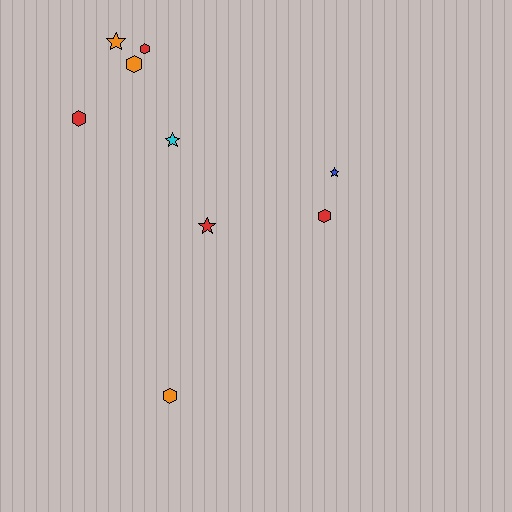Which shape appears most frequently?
Hexagon, with 5 objects.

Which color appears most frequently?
Red, with 4 objects.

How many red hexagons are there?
There are 3 red hexagons.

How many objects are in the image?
There are 9 objects.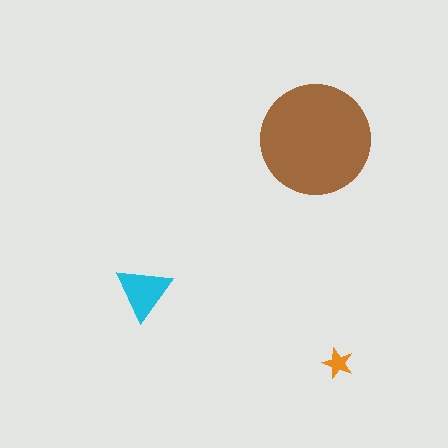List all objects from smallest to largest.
The orange star, the cyan triangle, the brown circle.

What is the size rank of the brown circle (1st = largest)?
1st.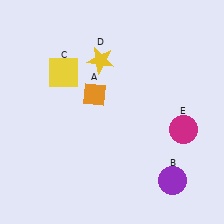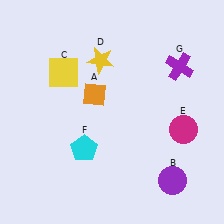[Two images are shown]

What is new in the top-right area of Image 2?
A purple cross (G) was added in the top-right area of Image 2.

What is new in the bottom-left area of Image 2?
A cyan pentagon (F) was added in the bottom-left area of Image 2.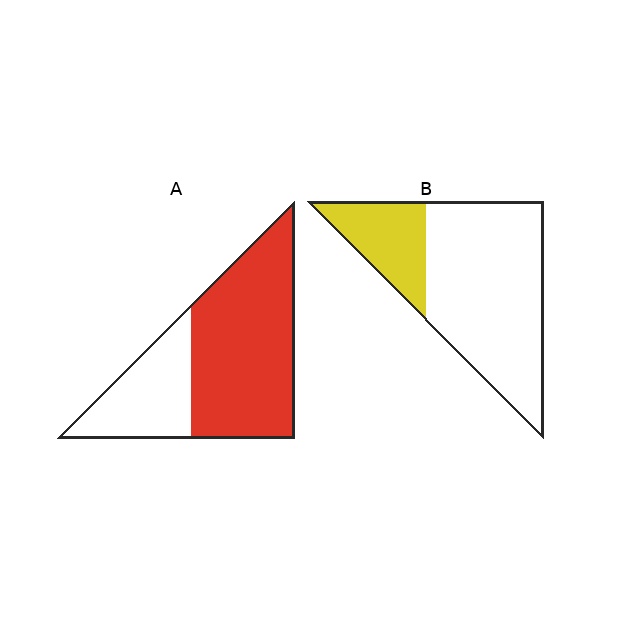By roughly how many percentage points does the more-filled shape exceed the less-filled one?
By roughly 45 percentage points (A over B).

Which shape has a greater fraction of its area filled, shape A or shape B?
Shape A.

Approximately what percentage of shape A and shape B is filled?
A is approximately 70% and B is approximately 25%.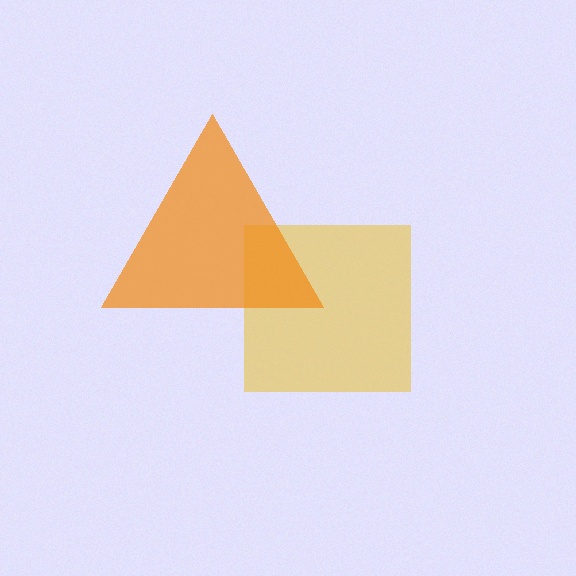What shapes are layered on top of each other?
The layered shapes are: a yellow square, an orange triangle.